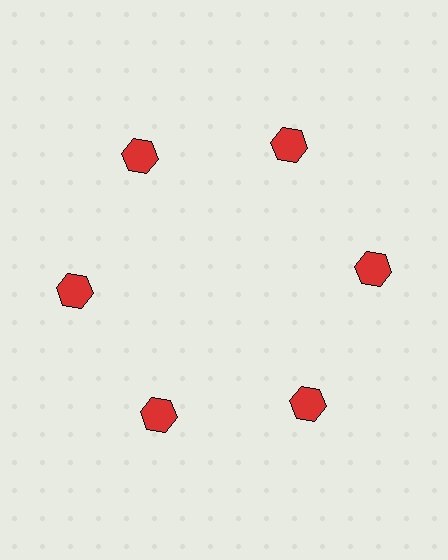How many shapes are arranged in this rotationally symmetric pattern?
There are 6 shapes, arranged in 6 groups of 1.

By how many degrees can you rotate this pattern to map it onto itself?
The pattern maps onto itself every 60 degrees of rotation.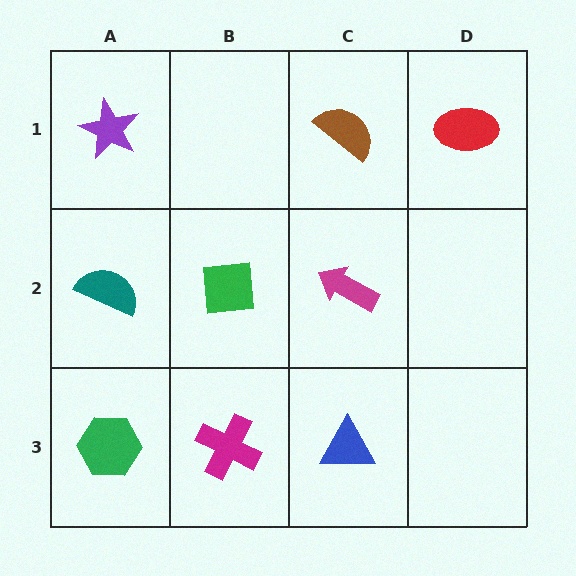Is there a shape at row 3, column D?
No, that cell is empty.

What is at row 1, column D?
A red ellipse.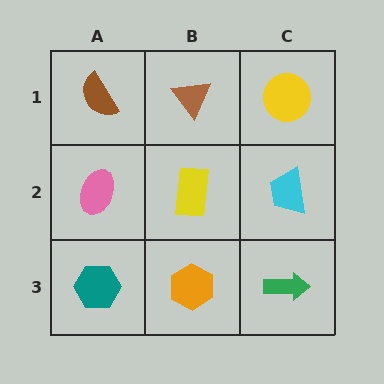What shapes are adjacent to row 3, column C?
A cyan trapezoid (row 2, column C), an orange hexagon (row 3, column B).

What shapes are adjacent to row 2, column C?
A yellow circle (row 1, column C), a green arrow (row 3, column C), a yellow rectangle (row 2, column B).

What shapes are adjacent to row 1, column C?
A cyan trapezoid (row 2, column C), a brown triangle (row 1, column B).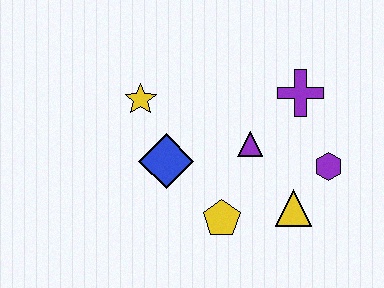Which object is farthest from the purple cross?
The yellow star is farthest from the purple cross.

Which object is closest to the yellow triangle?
The purple hexagon is closest to the yellow triangle.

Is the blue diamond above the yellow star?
No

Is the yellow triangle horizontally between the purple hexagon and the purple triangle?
Yes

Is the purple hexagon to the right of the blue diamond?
Yes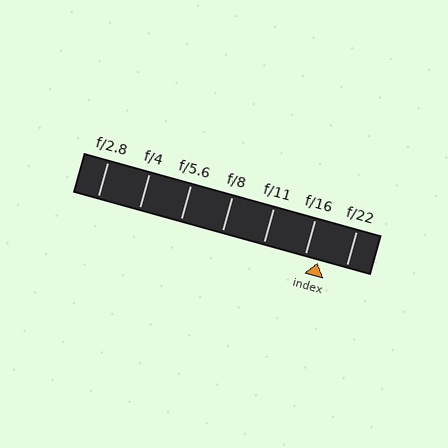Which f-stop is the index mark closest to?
The index mark is closest to f/16.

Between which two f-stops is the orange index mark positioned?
The index mark is between f/16 and f/22.